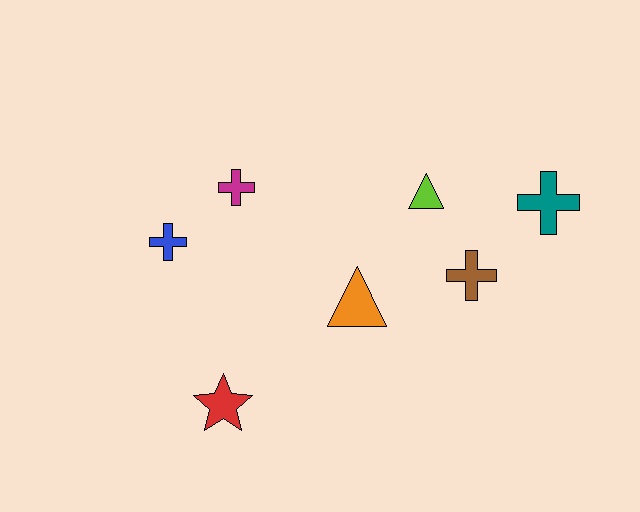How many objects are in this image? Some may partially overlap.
There are 7 objects.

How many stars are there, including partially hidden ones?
There is 1 star.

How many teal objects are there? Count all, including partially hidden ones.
There is 1 teal object.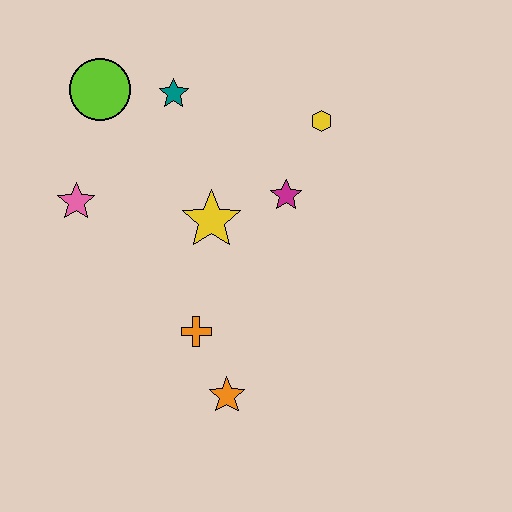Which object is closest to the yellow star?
The magenta star is closest to the yellow star.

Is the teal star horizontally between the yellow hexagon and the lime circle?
Yes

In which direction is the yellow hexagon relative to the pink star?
The yellow hexagon is to the right of the pink star.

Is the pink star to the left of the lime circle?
Yes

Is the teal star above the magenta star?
Yes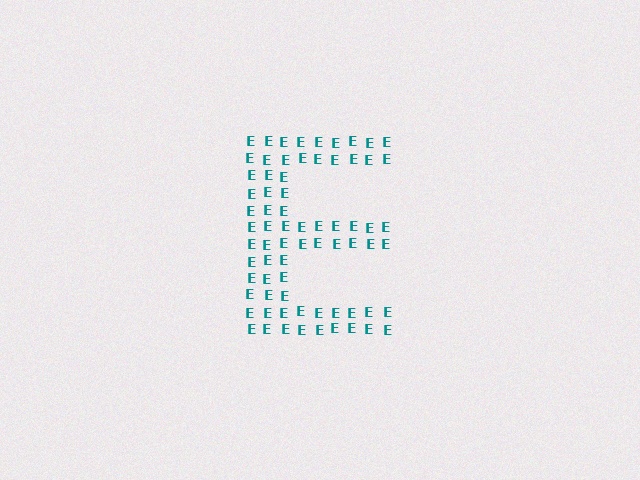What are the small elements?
The small elements are letter E's.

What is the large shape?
The large shape is the letter E.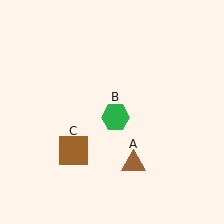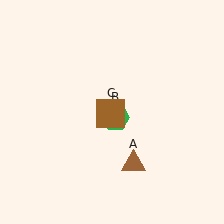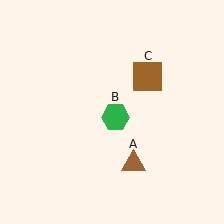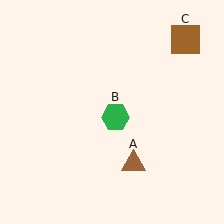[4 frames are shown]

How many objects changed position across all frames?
1 object changed position: brown square (object C).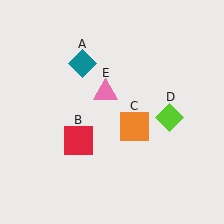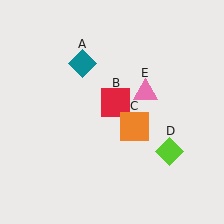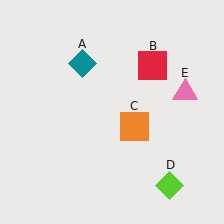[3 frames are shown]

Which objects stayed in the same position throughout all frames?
Teal diamond (object A) and orange square (object C) remained stationary.